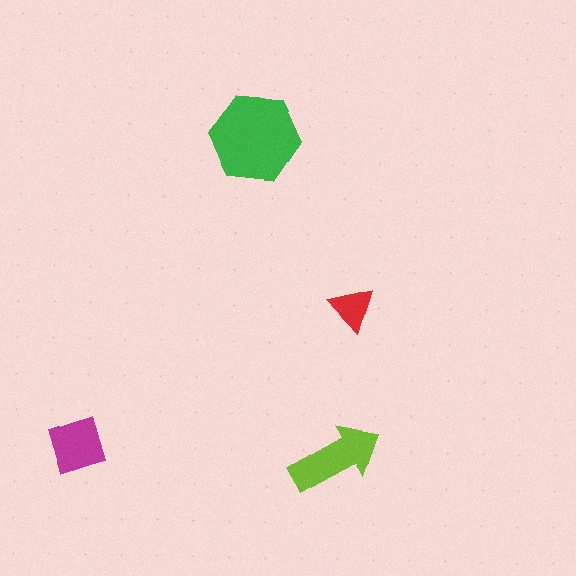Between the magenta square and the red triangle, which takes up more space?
The magenta square.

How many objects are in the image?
There are 4 objects in the image.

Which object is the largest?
The green hexagon.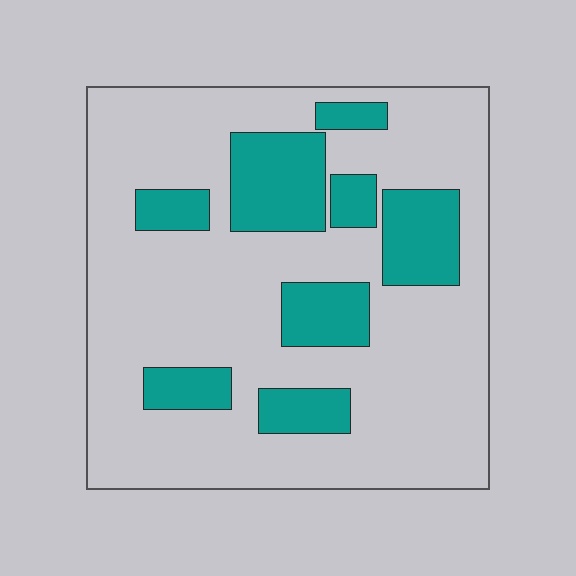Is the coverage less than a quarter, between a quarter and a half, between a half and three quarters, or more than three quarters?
Less than a quarter.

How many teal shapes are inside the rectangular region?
8.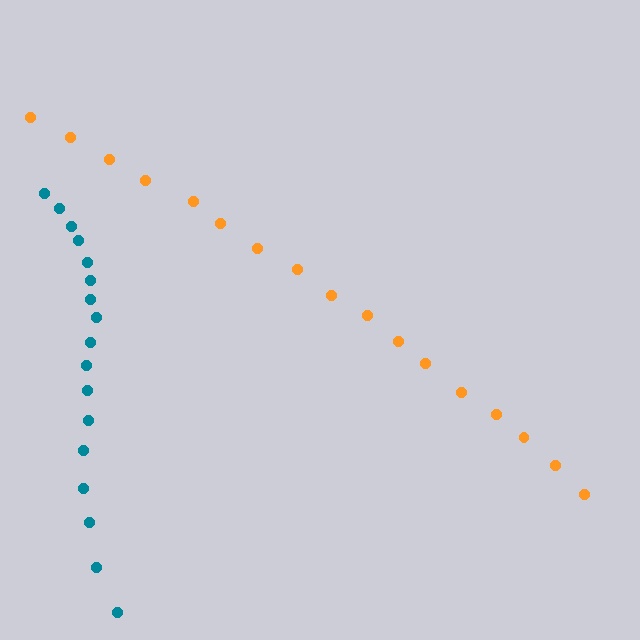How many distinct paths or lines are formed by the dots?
There are 2 distinct paths.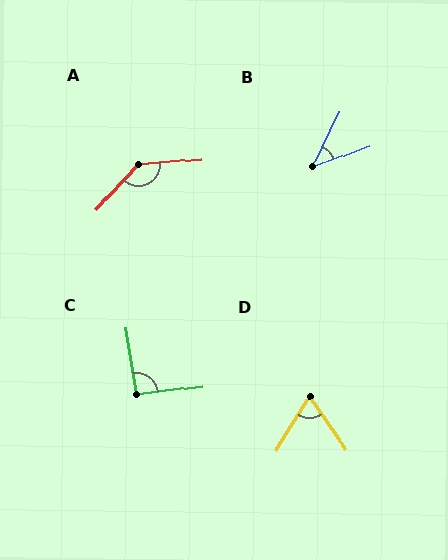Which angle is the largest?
A, at approximately 138 degrees.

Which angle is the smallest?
B, at approximately 43 degrees.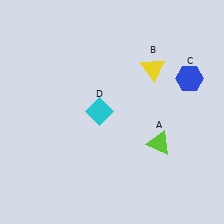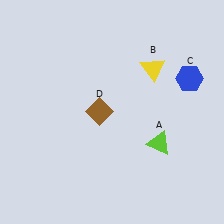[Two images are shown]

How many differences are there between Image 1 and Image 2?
There is 1 difference between the two images.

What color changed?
The diamond (D) changed from cyan in Image 1 to brown in Image 2.